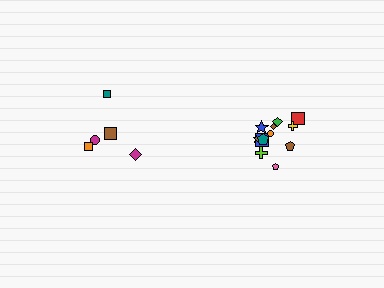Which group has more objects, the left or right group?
The right group.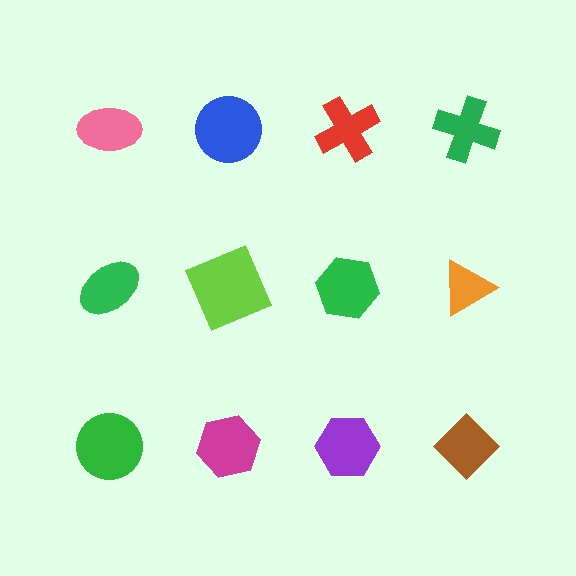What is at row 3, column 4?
A brown diamond.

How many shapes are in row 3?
4 shapes.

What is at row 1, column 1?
A pink ellipse.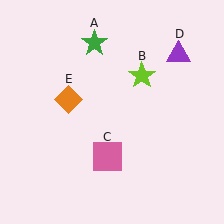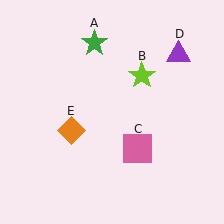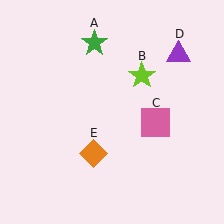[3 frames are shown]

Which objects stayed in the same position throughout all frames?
Green star (object A) and lime star (object B) and purple triangle (object D) remained stationary.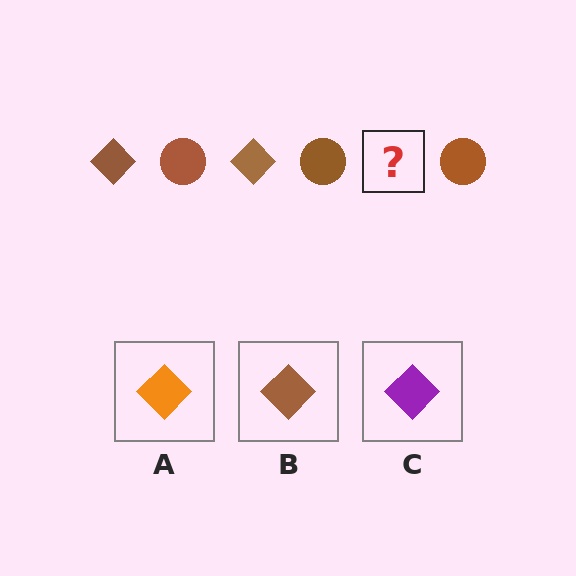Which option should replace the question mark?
Option B.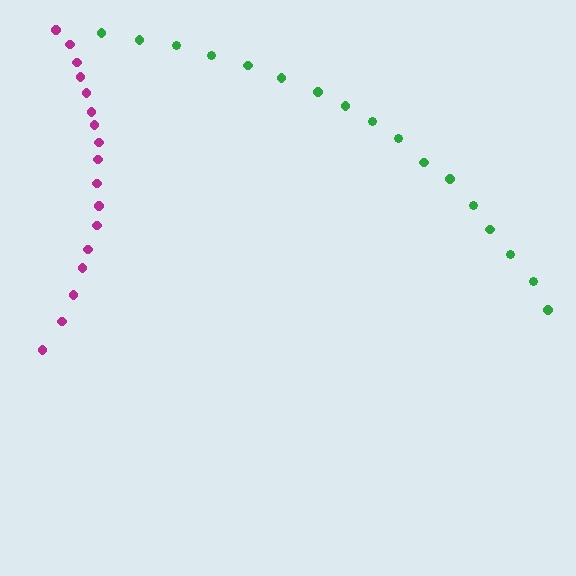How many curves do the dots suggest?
There are 2 distinct paths.